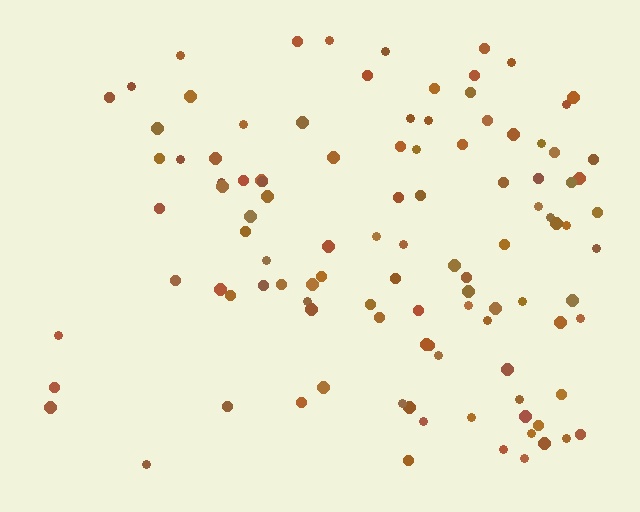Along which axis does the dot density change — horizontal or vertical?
Horizontal.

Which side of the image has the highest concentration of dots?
The right.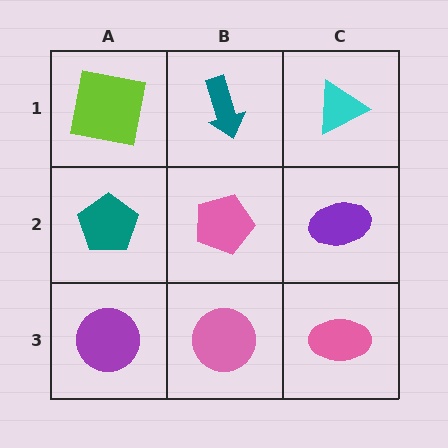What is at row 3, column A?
A purple circle.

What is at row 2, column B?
A pink pentagon.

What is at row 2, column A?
A teal pentagon.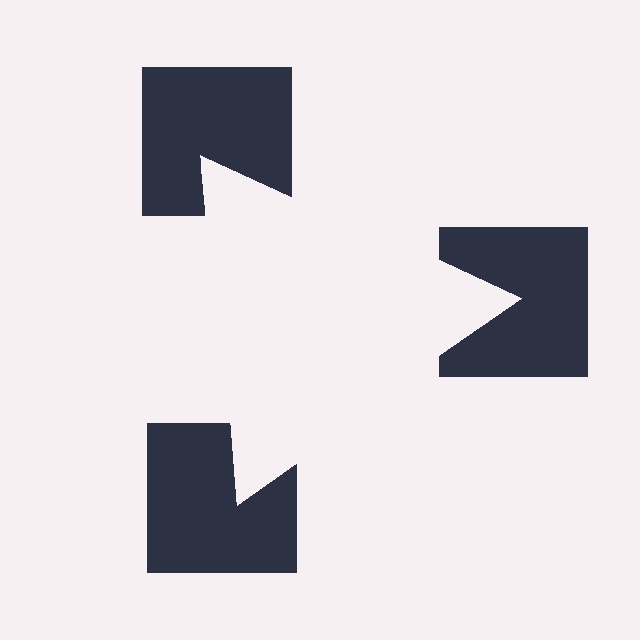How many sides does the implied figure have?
3 sides.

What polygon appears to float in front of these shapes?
An illusory triangle — its edges are inferred from the aligned wedge cuts in the notched squares, not physically drawn.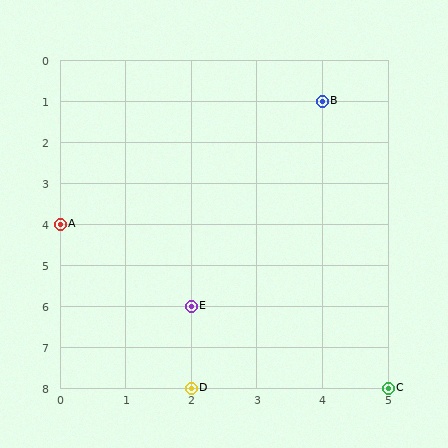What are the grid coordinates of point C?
Point C is at grid coordinates (5, 8).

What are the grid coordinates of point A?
Point A is at grid coordinates (0, 4).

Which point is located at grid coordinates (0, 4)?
Point A is at (0, 4).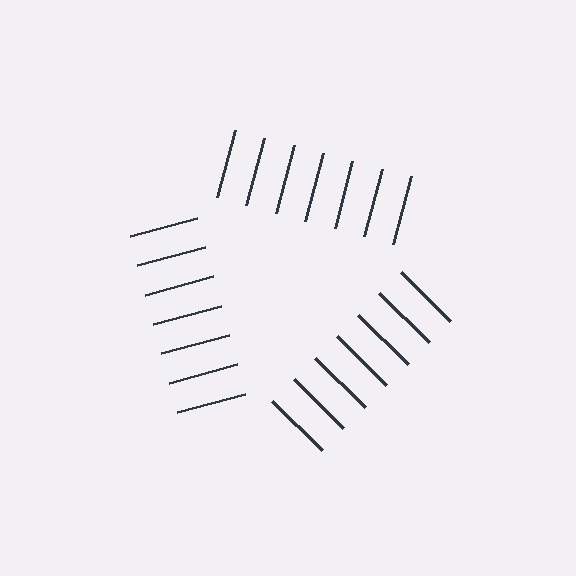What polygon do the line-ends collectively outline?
An illusory triangle — the line segments terminate on its edges but no continuous stroke is drawn.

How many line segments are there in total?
21 — 7 along each of the 3 edges.